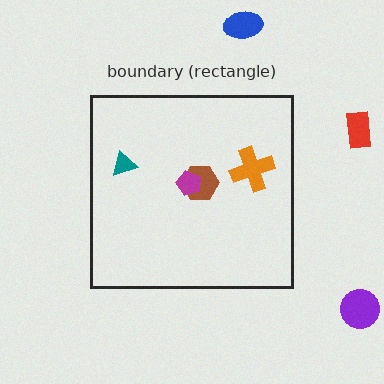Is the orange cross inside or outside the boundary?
Inside.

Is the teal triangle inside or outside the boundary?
Inside.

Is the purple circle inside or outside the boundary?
Outside.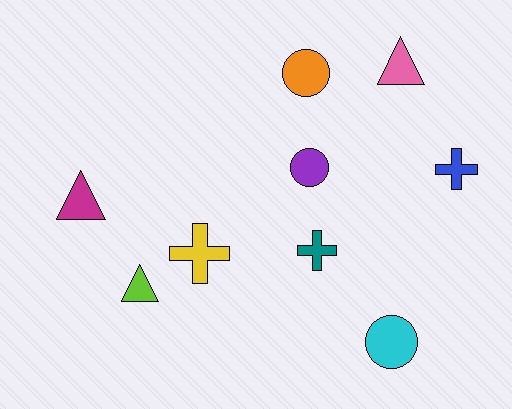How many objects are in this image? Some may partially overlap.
There are 9 objects.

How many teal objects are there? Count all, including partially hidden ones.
There is 1 teal object.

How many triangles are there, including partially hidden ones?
There are 3 triangles.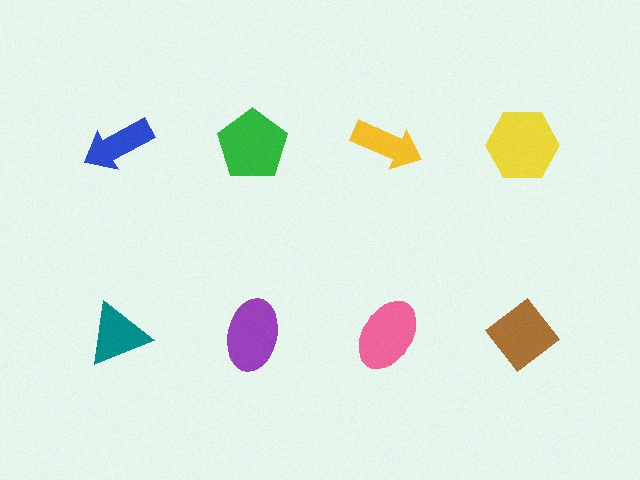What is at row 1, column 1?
A blue arrow.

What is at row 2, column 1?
A teal triangle.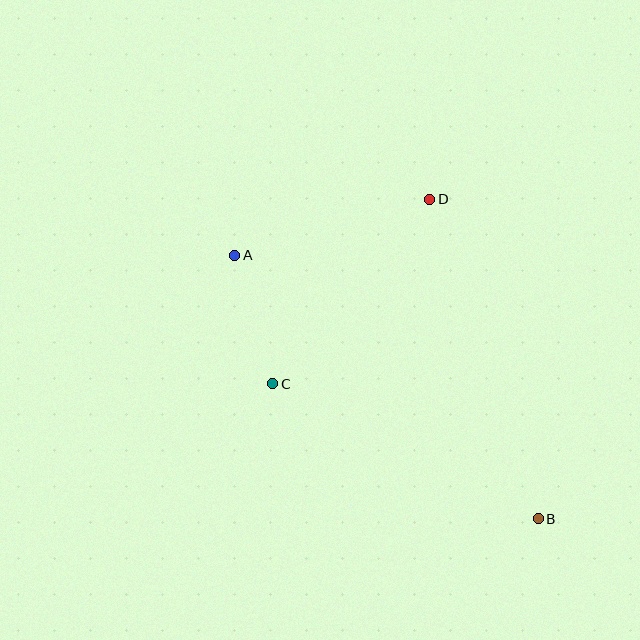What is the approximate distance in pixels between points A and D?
The distance between A and D is approximately 203 pixels.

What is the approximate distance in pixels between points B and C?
The distance between B and C is approximately 298 pixels.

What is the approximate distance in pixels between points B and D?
The distance between B and D is approximately 337 pixels.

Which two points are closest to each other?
Points A and C are closest to each other.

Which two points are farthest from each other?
Points A and B are farthest from each other.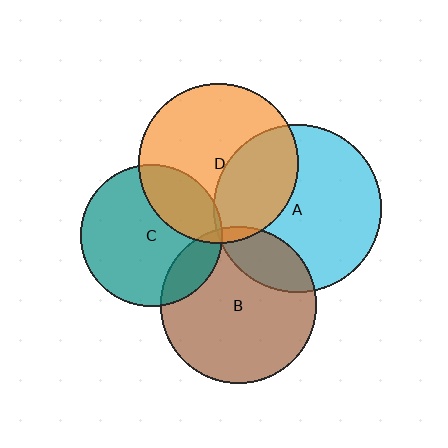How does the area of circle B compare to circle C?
Approximately 1.2 times.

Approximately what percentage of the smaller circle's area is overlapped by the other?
Approximately 5%.